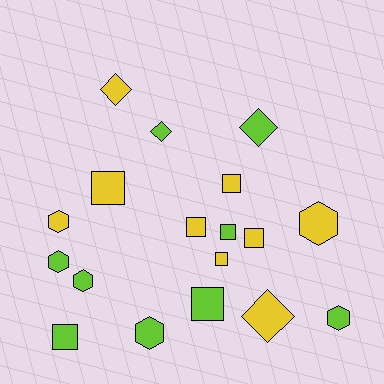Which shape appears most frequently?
Square, with 8 objects.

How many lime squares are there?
There are 3 lime squares.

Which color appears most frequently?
Lime, with 9 objects.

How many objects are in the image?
There are 18 objects.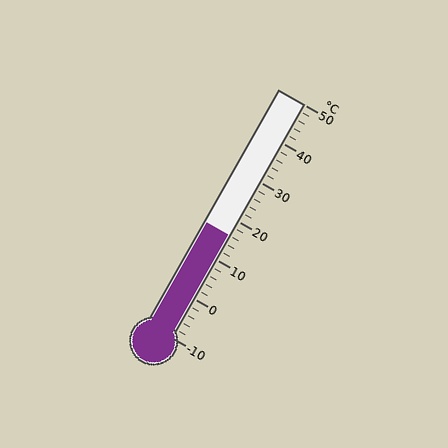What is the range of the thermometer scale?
The thermometer scale ranges from -10°C to 50°C.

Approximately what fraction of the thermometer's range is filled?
The thermometer is filled to approximately 45% of its range.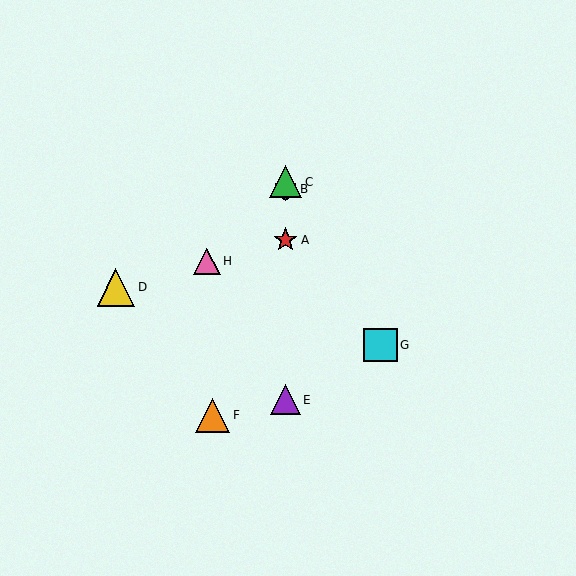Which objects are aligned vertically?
Objects A, B, C, E are aligned vertically.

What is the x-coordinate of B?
Object B is at x≈286.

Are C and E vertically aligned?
Yes, both are at x≈286.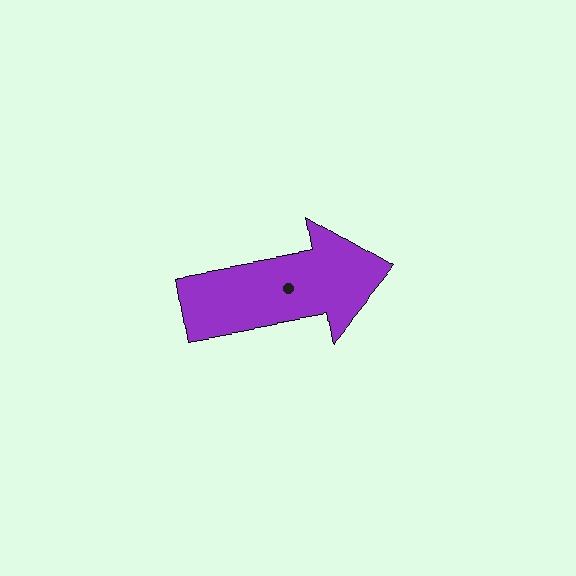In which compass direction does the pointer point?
East.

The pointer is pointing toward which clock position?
Roughly 3 o'clock.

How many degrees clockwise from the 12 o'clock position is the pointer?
Approximately 80 degrees.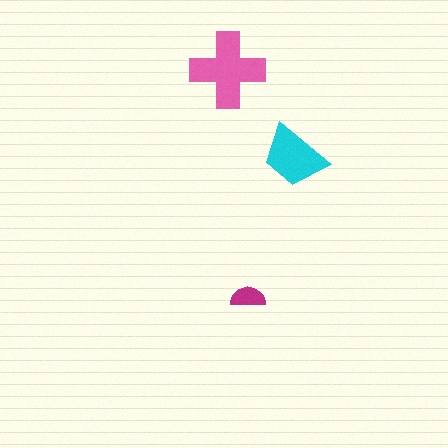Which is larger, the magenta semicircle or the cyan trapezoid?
The cyan trapezoid.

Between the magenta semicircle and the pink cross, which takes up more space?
The pink cross.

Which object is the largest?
The pink cross.